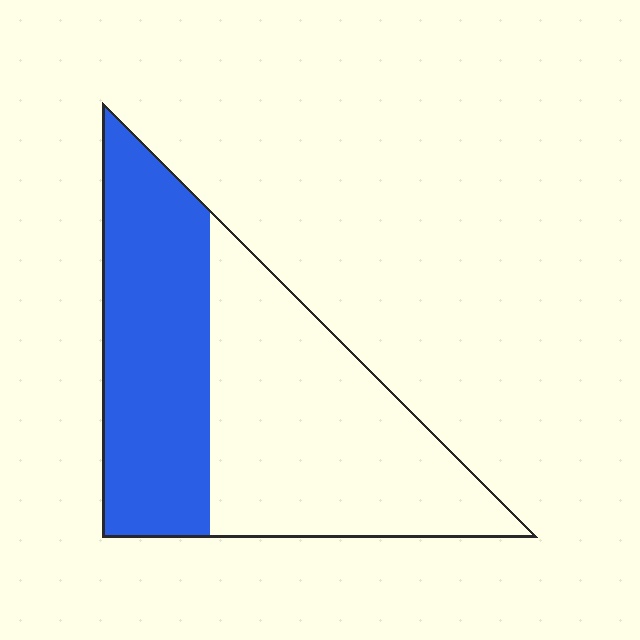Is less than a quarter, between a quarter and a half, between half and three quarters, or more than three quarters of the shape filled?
Between a quarter and a half.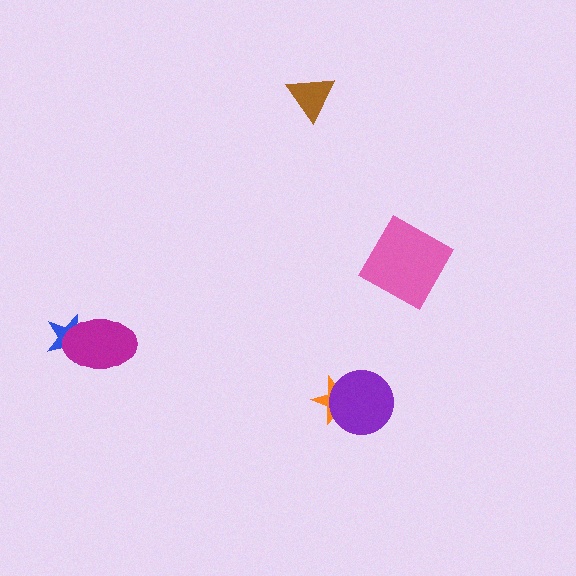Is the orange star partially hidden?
Yes, it is partially covered by another shape.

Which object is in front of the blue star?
The magenta ellipse is in front of the blue star.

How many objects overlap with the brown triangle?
0 objects overlap with the brown triangle.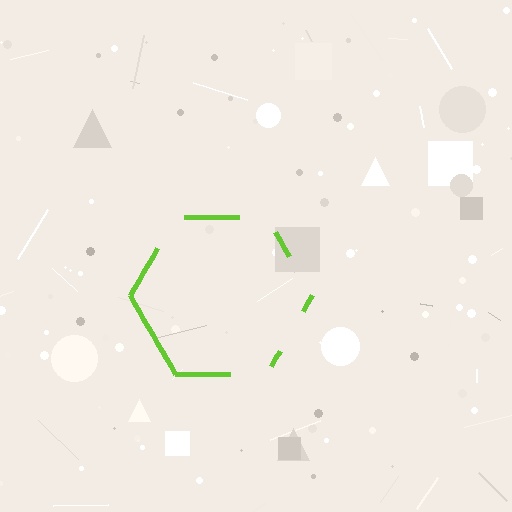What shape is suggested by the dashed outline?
The dashed outline suggests a hexagon.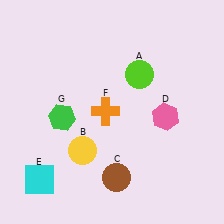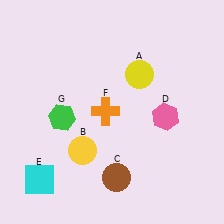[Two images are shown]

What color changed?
The circle (A) changed from lime in Image 1 to yellow in Image 2.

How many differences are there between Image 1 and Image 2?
There is 1 difference between the two images.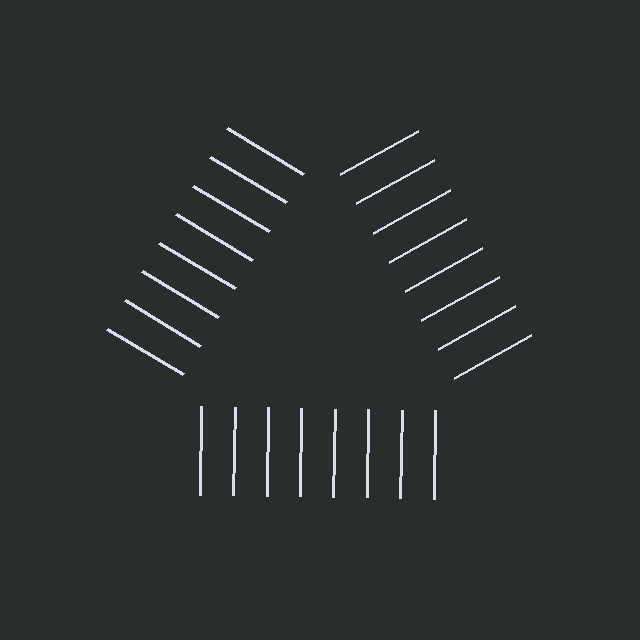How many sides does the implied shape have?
3 sides — the line-ends trace a triangle.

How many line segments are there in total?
24 — 8 along each of the 3 edges.